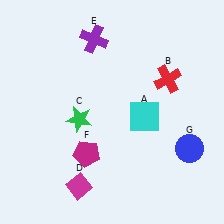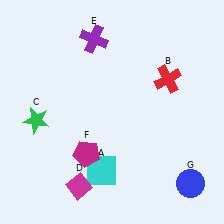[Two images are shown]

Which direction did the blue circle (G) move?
The blue circle (G) moved down.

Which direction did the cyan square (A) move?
The cyan square (A) moved down.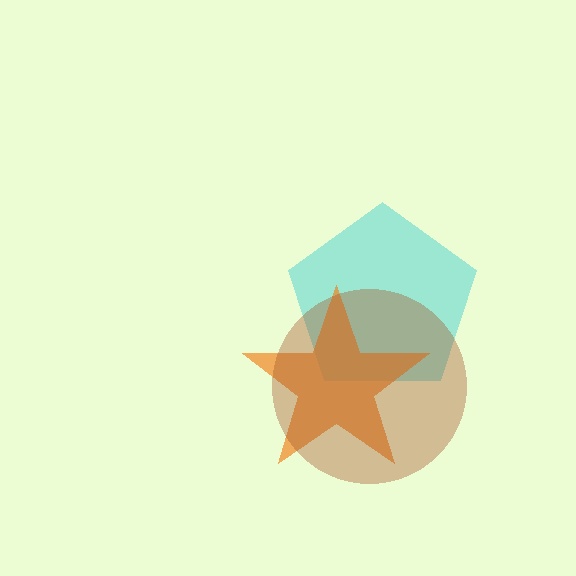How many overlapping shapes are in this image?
There are 3 overlapping shapes in the image.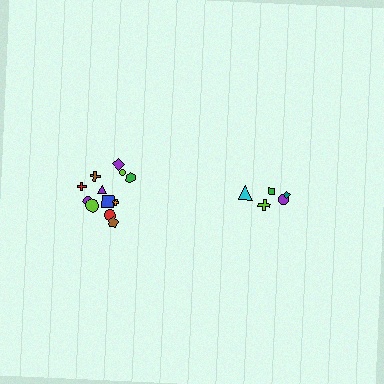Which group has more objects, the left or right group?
The left group.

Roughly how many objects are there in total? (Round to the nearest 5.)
Roughly 15 objects in total.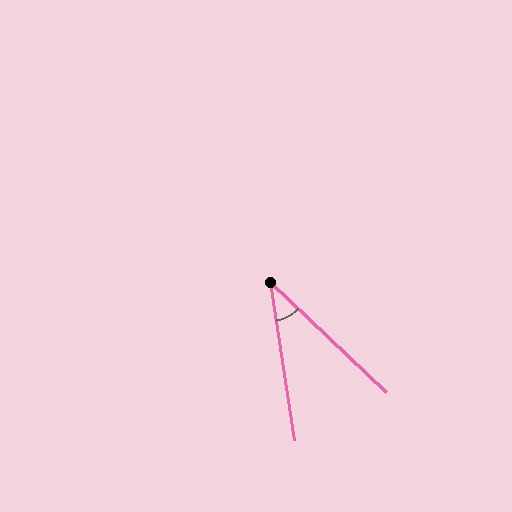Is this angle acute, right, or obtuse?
It is acute.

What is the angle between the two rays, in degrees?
Approximately 38 degrees.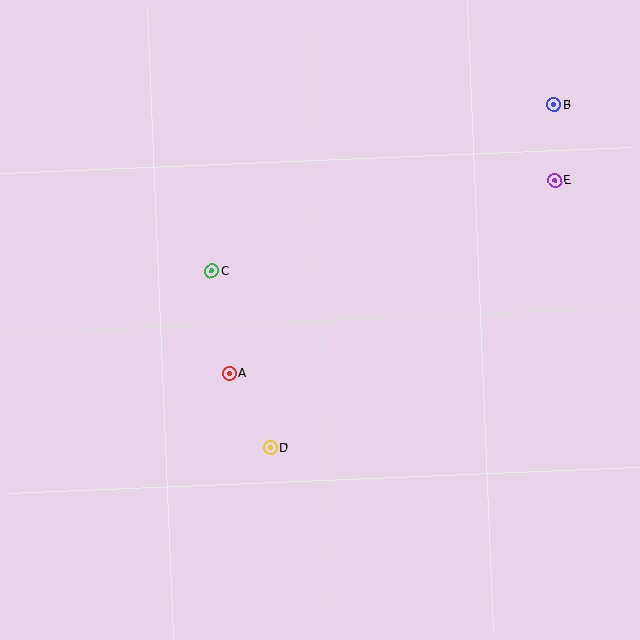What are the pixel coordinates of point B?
Point B is at (554, 105).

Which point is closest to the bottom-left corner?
Point D is closest to the bottom-left corner.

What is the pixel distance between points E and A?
The distance between E and A is 378 pixels.